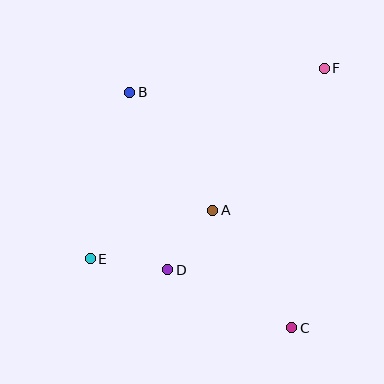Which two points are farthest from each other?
Points E and F are farthest from each other.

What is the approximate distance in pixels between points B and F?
The distance between B and F is approximately 196 pixels.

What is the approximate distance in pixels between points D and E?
The distance between D and E is approximately 79 pixels.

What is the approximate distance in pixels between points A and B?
The distance between A and B is approximately 144 pixels.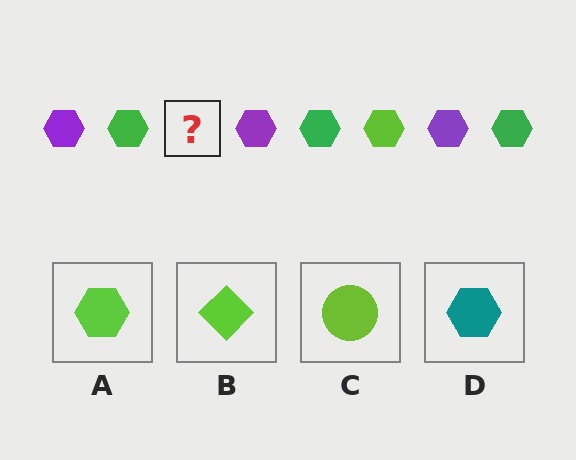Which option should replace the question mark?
Option A.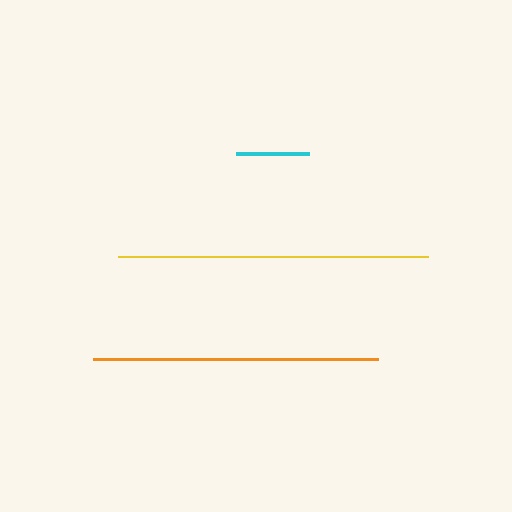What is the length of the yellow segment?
The yellow segment is approximately 310 pixels long.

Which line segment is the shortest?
The cyan line is the shortest at approximately 73 pixels.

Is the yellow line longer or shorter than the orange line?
The yellow line is longer than the orange line.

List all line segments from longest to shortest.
From longest to shortest: yellow, orange, cyan.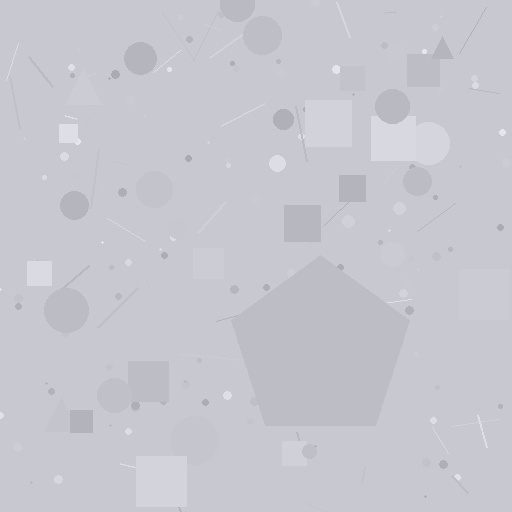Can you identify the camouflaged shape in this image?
The camouflaged shape is a pentagon.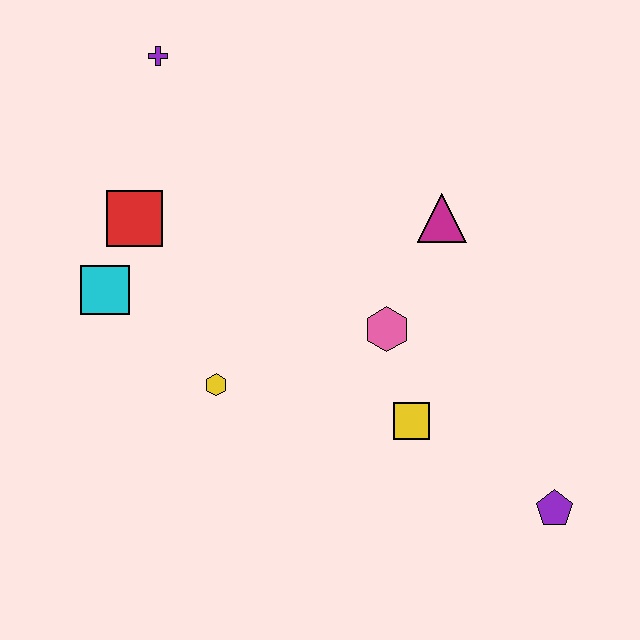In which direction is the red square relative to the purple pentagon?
The red square is to the left of the purple pentagon.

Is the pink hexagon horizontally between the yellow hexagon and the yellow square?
Yes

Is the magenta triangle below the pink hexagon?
No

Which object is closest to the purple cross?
The red square is closest to the purple cross.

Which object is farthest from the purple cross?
The purple pentagon is farthest from the purple cross.